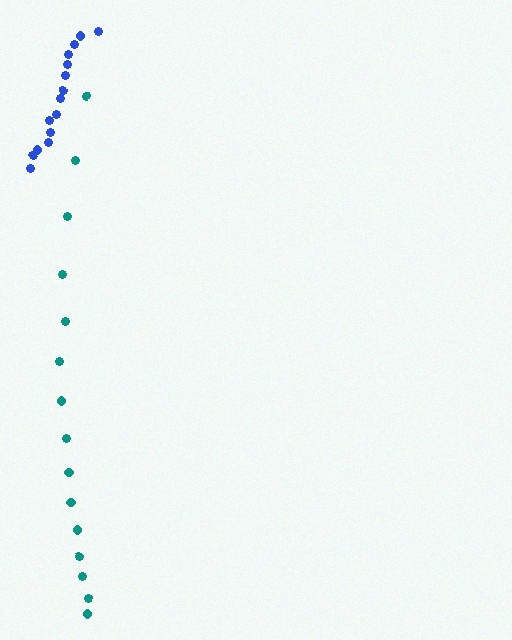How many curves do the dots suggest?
There are 2 distinct paths.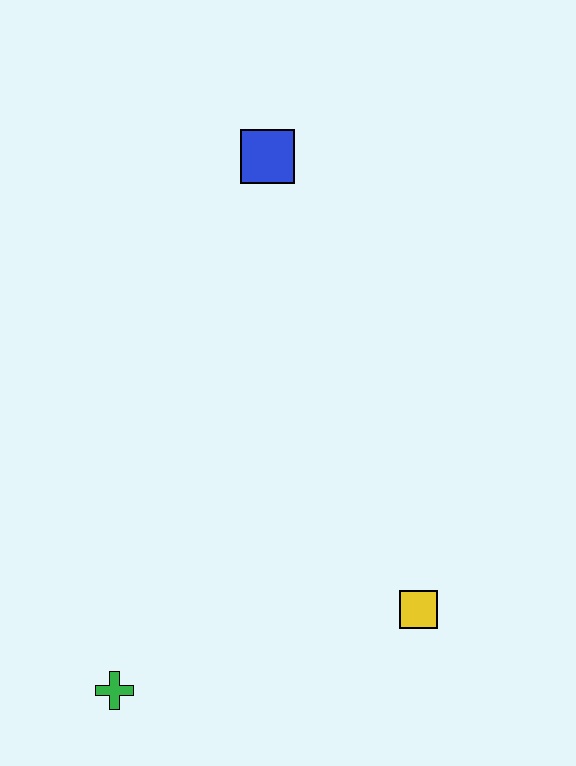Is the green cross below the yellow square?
Yes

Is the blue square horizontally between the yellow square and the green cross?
Yes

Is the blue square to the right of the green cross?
Yes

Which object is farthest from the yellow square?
The blue square is farthest from the yellow square.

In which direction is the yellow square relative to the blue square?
The yellow square is below the blue square.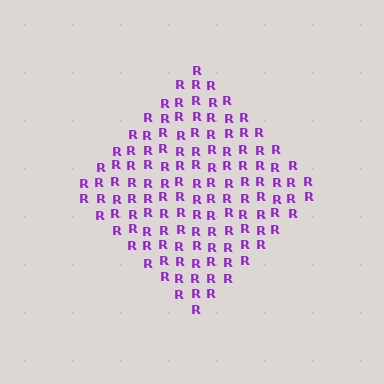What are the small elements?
The small elements are letter R's.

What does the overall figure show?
The overall figure shows a diamond.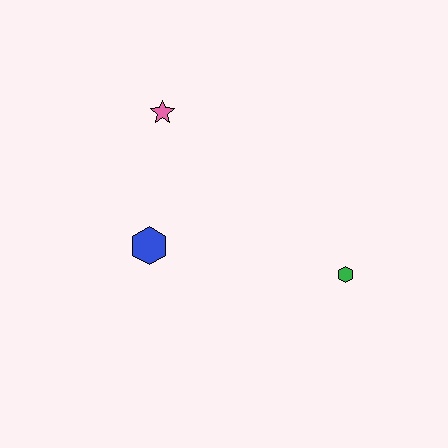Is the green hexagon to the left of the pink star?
No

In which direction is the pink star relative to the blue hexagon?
The pink star is above the blue hexagon.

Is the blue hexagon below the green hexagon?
No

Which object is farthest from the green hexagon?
The pink star is farthest from the green hexagon.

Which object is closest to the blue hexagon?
The pink star is closest to the blue hexagon.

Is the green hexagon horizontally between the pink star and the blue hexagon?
No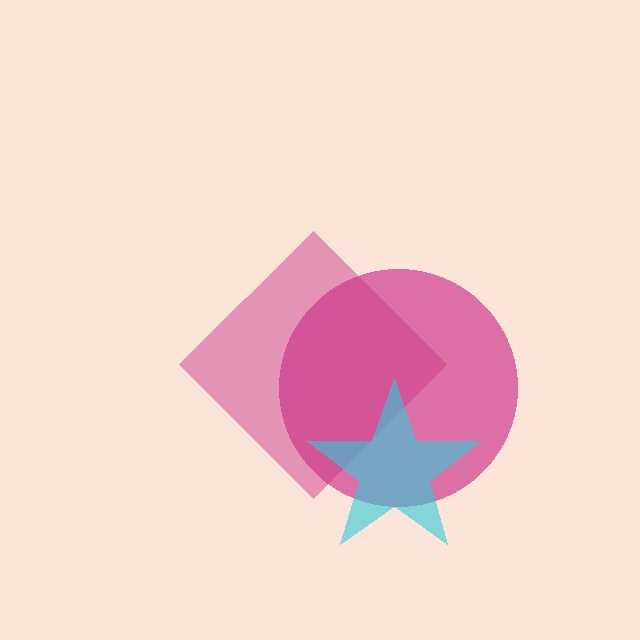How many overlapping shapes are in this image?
There are 3 overlapping shapes in the image.